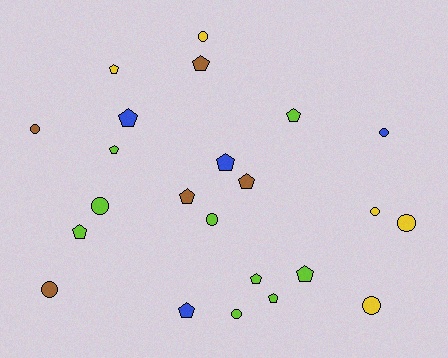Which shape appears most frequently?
Pentagon, with 13 objects.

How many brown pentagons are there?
There are 3 brown pentagons.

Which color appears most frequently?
Lime, with 9 objects.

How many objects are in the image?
There are 23 objects.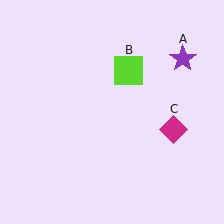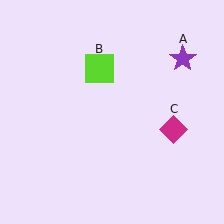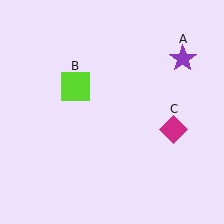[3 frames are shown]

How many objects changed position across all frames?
1 object changed position: lime square (object B).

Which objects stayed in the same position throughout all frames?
Purple star (object A) and magenta diamond (object C) remained stationary.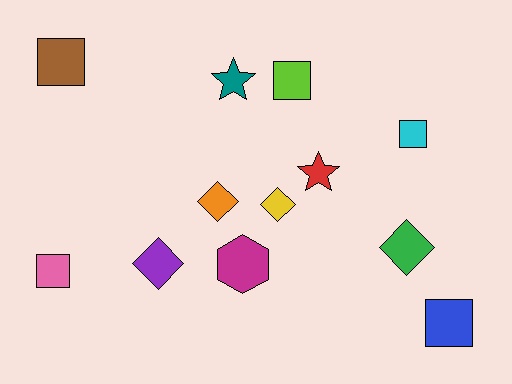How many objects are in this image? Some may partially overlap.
There are 12 objects.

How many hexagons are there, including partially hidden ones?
There is 1 hexagon.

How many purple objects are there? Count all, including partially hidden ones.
There is 1 purple object.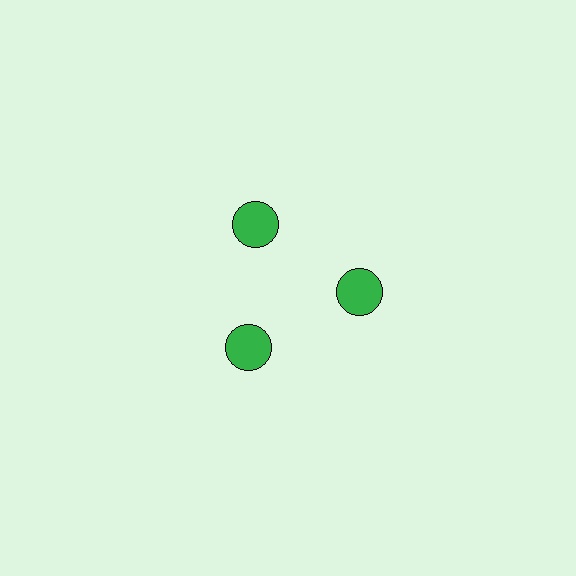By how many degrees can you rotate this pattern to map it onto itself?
The pattern maps onto itself every 120 degrees of rotation.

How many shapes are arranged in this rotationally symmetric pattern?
There are 3 shapes, arranged in 3 groups of 1.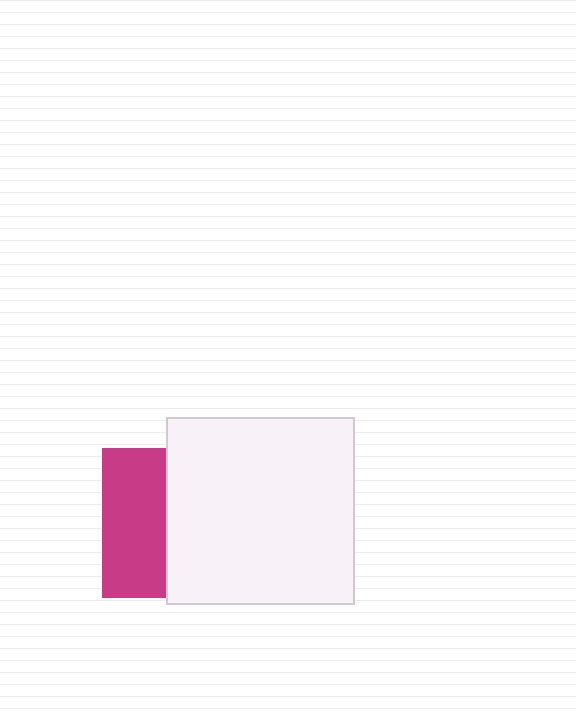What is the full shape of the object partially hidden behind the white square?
The partially hidden object is a magenta square.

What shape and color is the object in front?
The object in front is a white square.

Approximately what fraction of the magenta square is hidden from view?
Roughly 57% of the magenta square is hidden behind the white square.